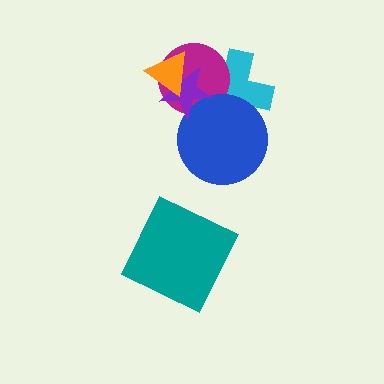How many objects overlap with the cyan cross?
3 objects overlap with the cyan cross.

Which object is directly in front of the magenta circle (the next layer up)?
The blue circle is directly in front of the magenta circle.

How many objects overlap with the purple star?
4 objects overlap with the purple star.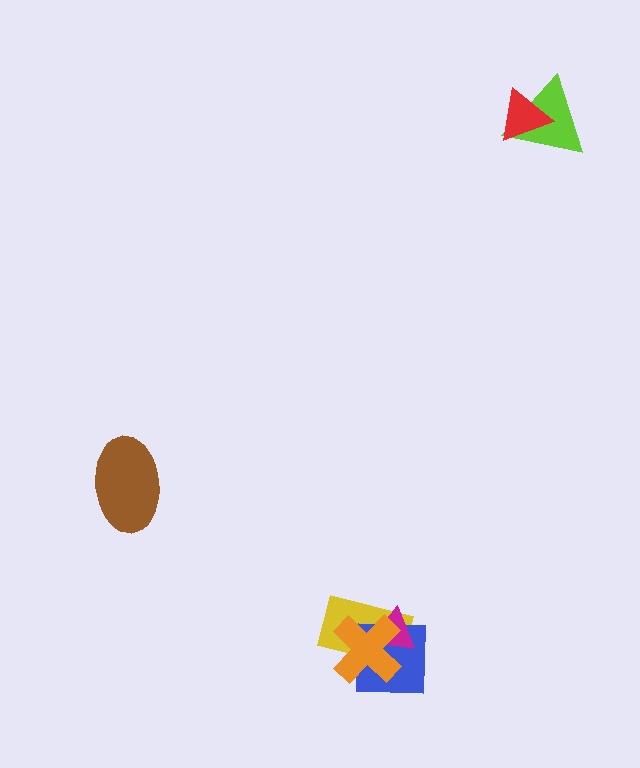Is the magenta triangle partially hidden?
Yes, it is partially covered by another shape.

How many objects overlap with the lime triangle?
1 object overlaps with the lime triangle.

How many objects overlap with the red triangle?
1 object overlaps with the red triangle.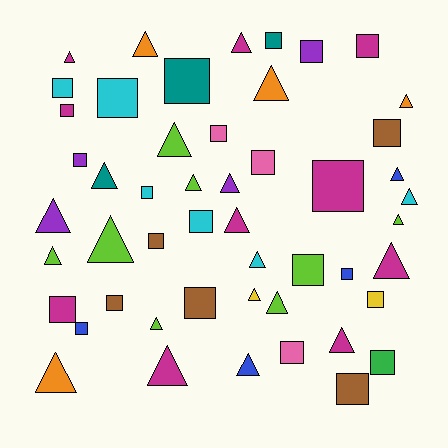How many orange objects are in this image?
There are 4 orange objects.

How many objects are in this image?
There are 50 objects.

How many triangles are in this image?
There are 25 triangles.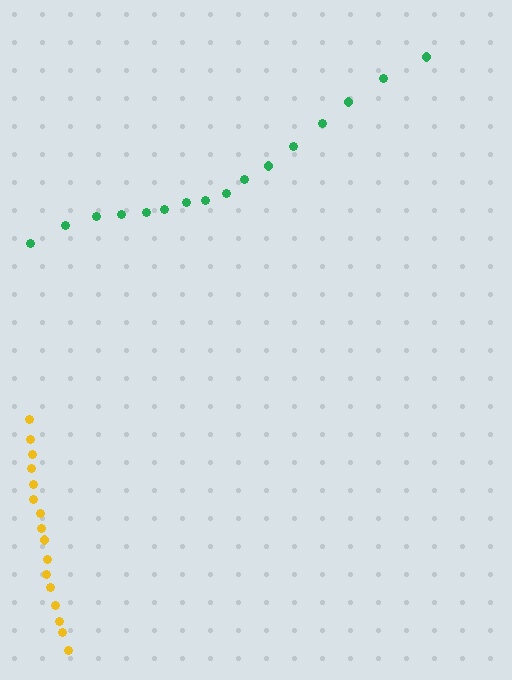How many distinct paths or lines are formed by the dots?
There are 2 distinct paths.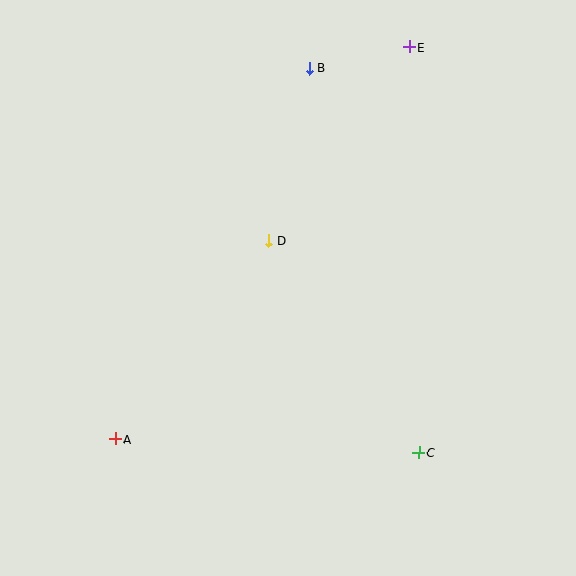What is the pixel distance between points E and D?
The distance between E and D is 239 pixels.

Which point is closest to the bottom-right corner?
Point C is closest to the bottom-right corner.